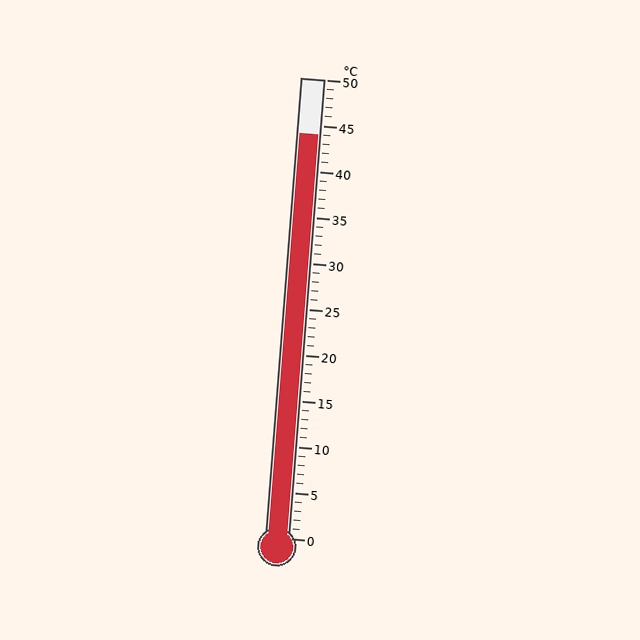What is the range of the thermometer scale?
The thermometer scale ranges from 0°C to 50°C.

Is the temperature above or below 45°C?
The temperature is below 45°C.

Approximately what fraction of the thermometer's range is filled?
The thermometer is filled to approximately 90% of its range.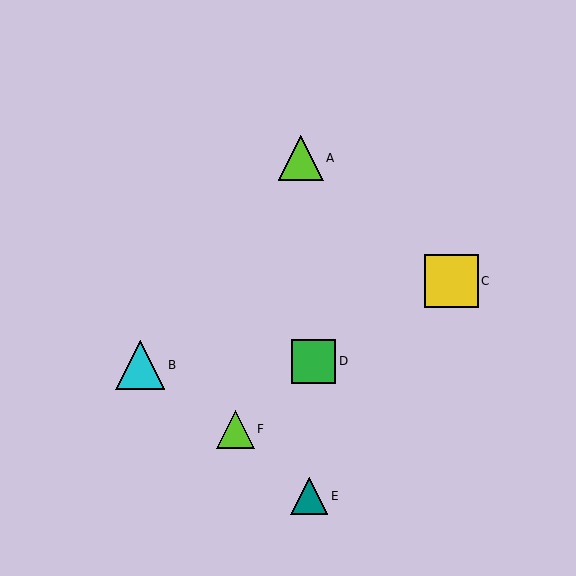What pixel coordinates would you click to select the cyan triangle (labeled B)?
Click at (140, 365) to select the cyan triangle B.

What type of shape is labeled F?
Shape F is a lime triangle.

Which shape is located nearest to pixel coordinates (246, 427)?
The lime triangle (labeled F) at (236, 429) is nearest to that location.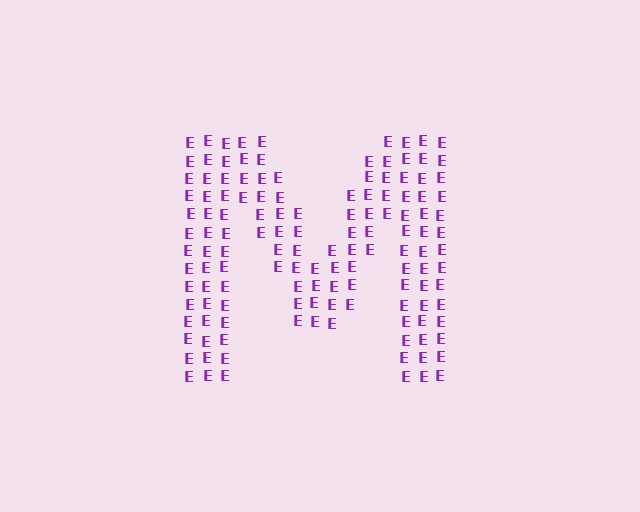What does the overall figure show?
The overall figure shows the letter M.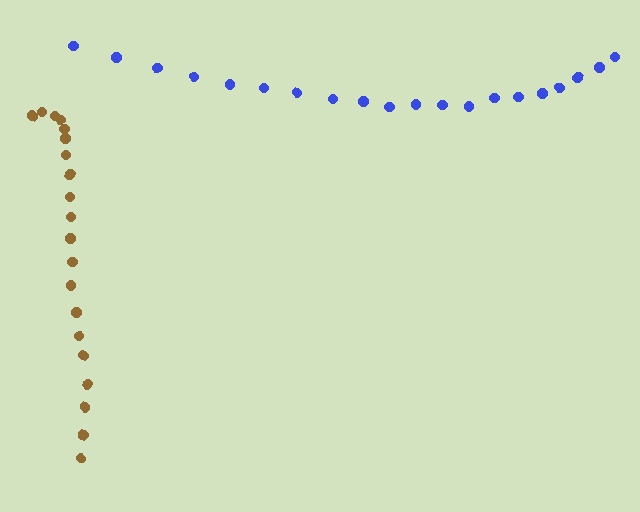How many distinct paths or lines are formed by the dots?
There are 2 distinct paths.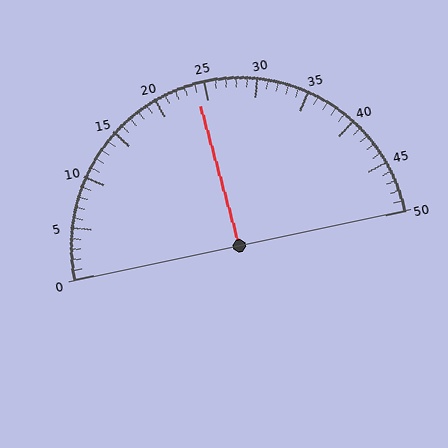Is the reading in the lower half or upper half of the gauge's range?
The reading is in the lower half of the range (0 to 50).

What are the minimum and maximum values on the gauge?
The gauge ranges from 0 to 50.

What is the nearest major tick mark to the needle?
The nearest major tick mark is 25.